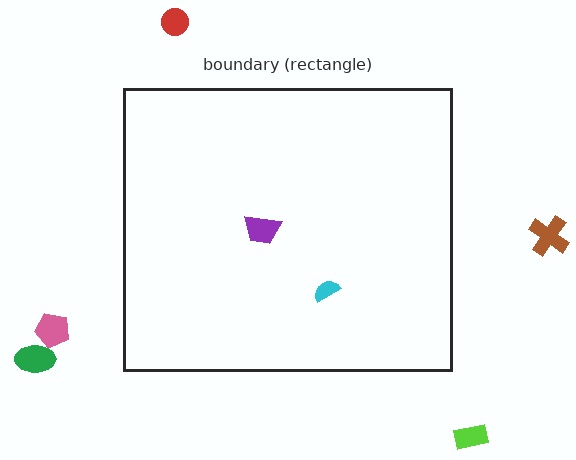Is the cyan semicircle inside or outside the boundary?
Inside.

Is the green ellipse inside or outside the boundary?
Outside.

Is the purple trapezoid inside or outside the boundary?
Inside.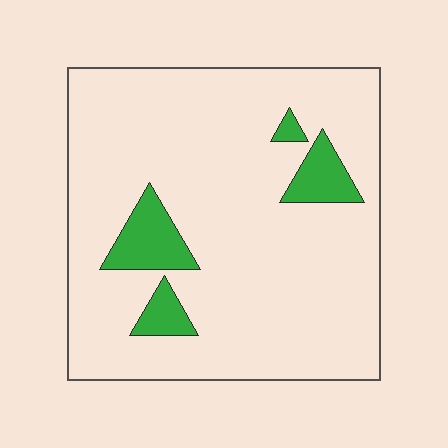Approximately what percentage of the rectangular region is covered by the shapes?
Approximately 10%.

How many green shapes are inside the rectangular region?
4.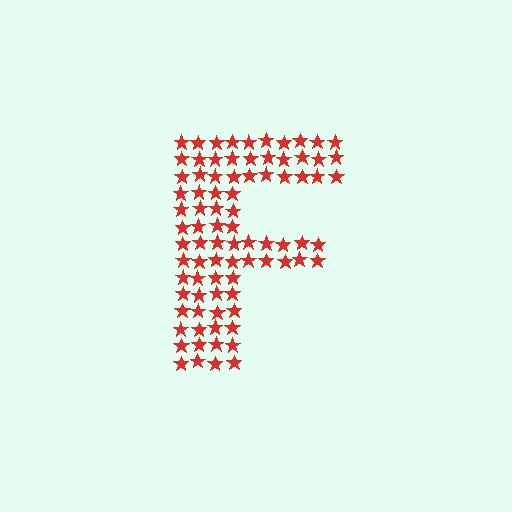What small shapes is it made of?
It is made of small stars.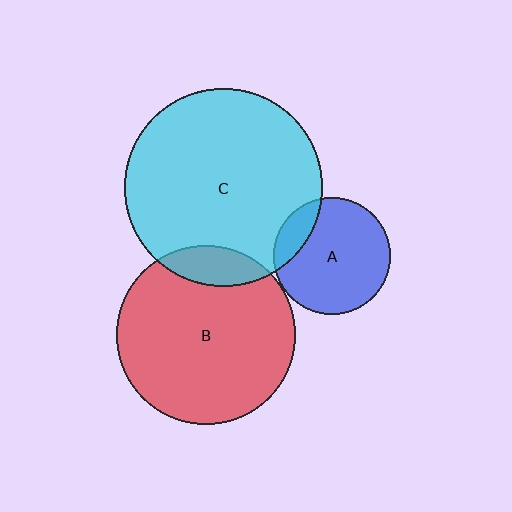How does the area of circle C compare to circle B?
Approximately 1.2 times.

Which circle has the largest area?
Circle C (cyan).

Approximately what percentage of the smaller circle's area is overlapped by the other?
Approximately 15%.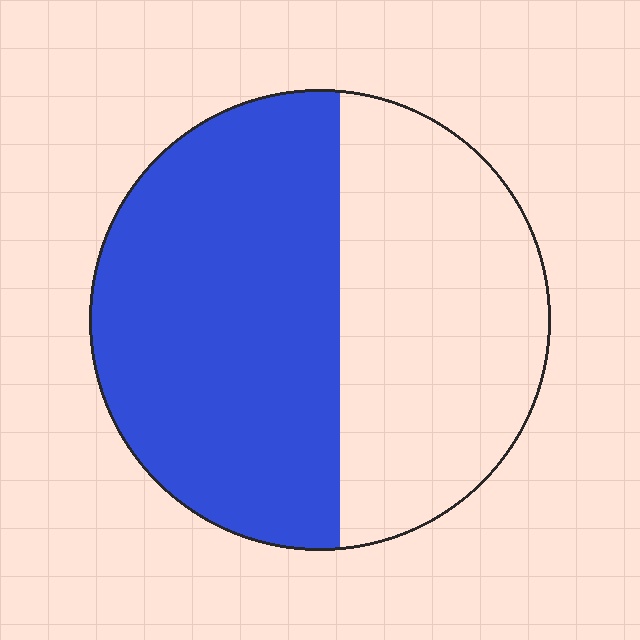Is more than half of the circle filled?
Yes.